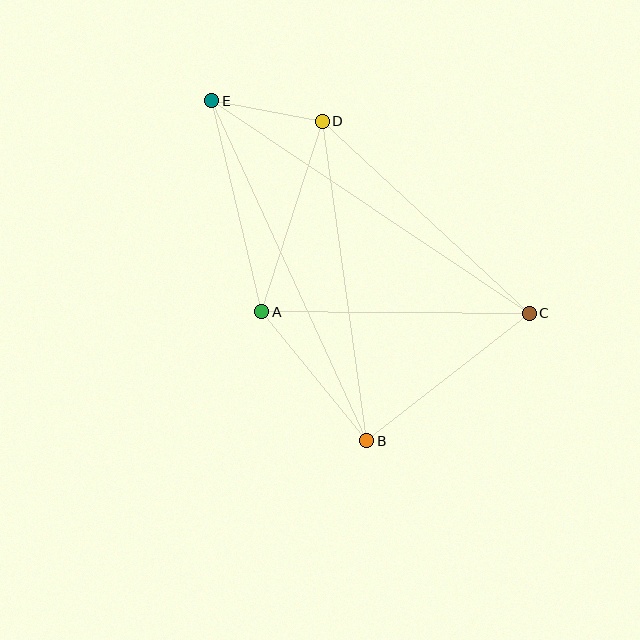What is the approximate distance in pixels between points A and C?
The distance between A and C is approximately 267 pixels.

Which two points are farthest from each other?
Points C and E are farthest from each other.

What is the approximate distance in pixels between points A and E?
The distance between A and E is approximately 217 pixels.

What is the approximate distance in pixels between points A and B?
The distance between A and B is approximately 166 pixels.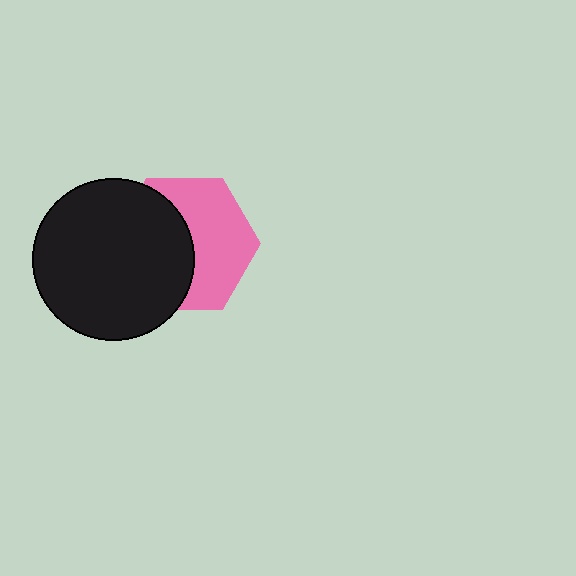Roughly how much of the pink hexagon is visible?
About half of it is visible (roughly 52%).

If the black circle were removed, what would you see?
You would see the complete pink hexagon.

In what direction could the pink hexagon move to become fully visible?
The pink hexagon could move right. That would shift it out from behind the black circle entirely.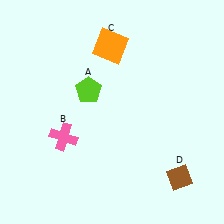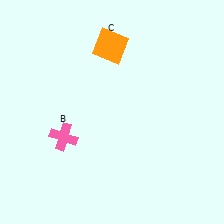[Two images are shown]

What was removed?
The brown diamond (D), the lime pentagon (A) were removed in Image 2.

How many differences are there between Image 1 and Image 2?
There are 2 differences between the two images.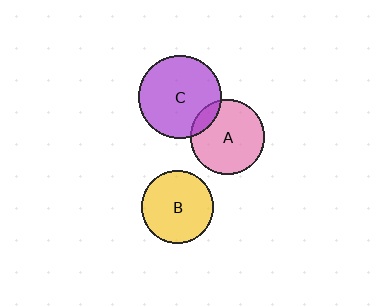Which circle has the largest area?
Circle C (purple).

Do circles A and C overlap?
Yes.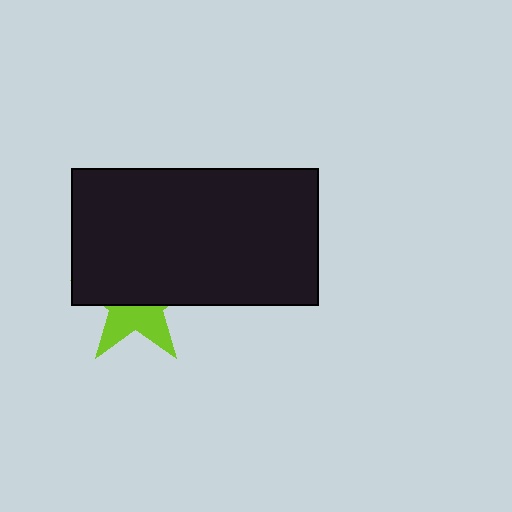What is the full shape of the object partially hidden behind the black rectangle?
The partially hidden object is a lime star.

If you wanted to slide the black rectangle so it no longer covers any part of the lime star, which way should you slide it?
Slide it up — that is the most direct way to separate the two shapes.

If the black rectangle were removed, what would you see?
You would see the complete lime star.